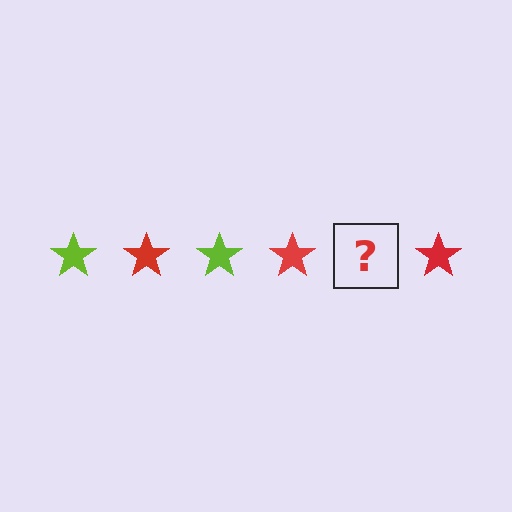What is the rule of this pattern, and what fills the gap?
The rule is that the pattern cycles through lime, red stars. The gap should be filled with a lime star.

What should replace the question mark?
The question mark should be replaced with a lime star.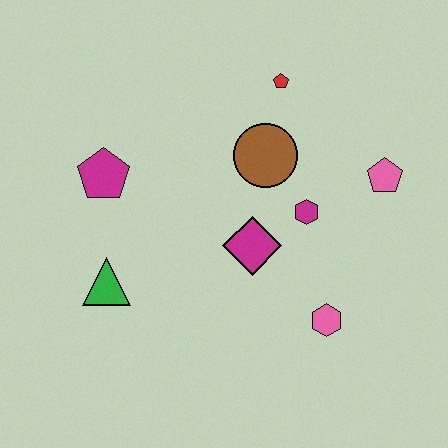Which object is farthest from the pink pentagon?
The green triangle is farthest from the pink pentagon.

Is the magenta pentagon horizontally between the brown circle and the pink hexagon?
No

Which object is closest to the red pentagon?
The brown circle is closest to the red pentagon.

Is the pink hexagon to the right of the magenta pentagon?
Yes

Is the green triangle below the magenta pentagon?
Yes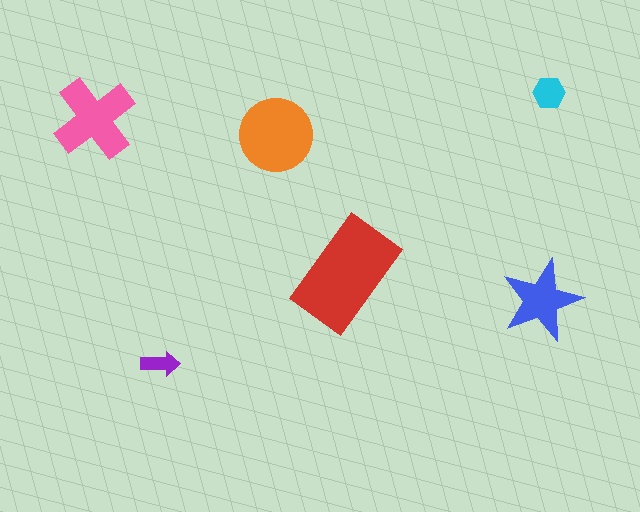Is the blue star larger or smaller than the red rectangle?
Smaller.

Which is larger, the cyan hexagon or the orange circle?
The orange circle.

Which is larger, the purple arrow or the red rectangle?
The red rectangle.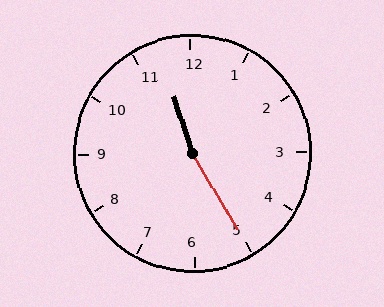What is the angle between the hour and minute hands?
Approximately 168 degrees.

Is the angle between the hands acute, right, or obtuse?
It is obtuse.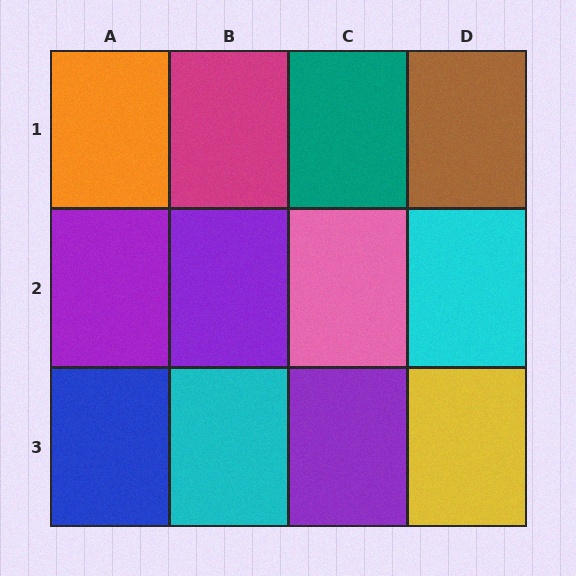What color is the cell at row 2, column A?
Purple.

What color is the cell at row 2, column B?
Purple.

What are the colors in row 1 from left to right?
Orange, magenta, teal, brown.